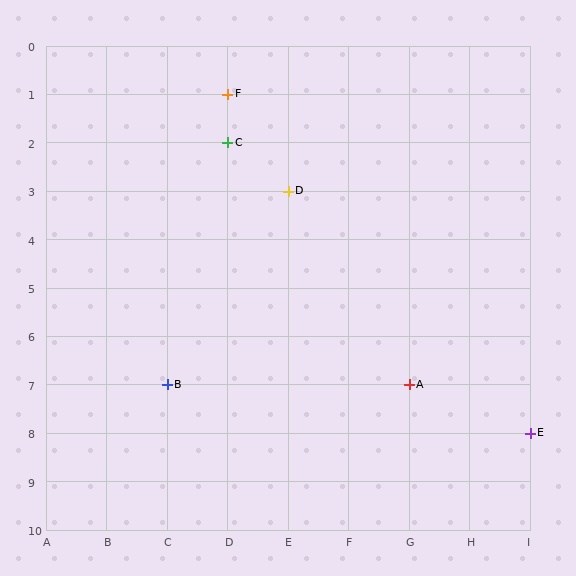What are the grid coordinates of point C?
Point C is at grid coordinates (D, 2).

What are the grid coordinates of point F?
Point F is at grid coordinates (D, 1).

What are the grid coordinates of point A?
Point A is at grid coordinates (G, 7).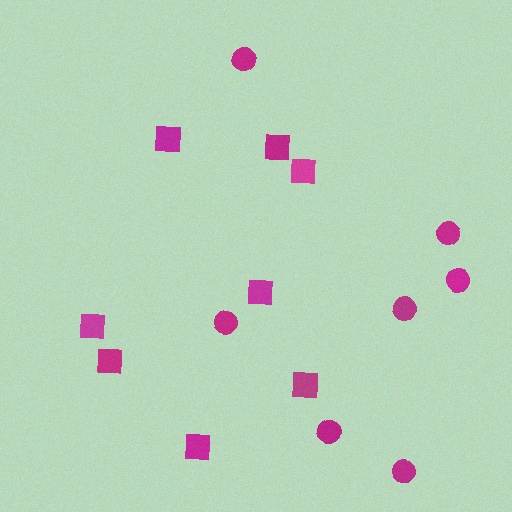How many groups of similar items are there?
There are 2 groups: one group of circles (7) and one group of squares (8).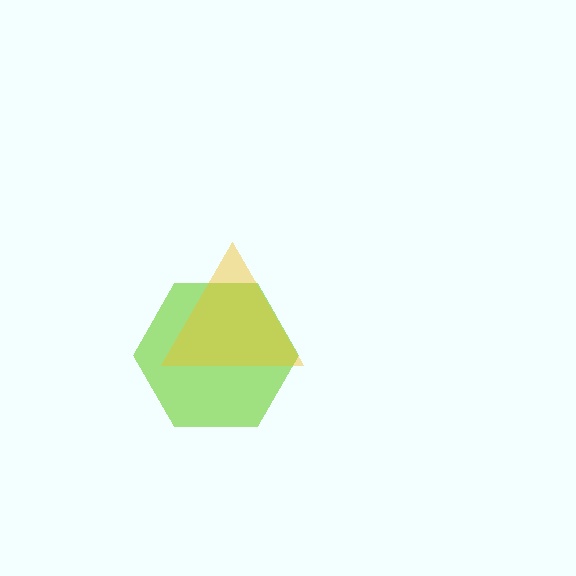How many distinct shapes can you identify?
There are 2 distinct shapes: a lime hexagon, a yellow triangle.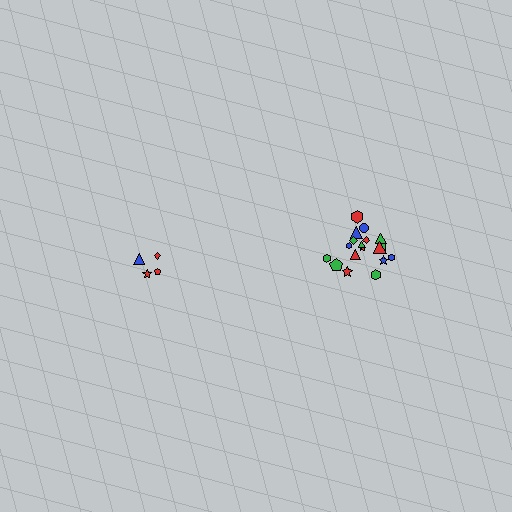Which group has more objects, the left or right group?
The right group.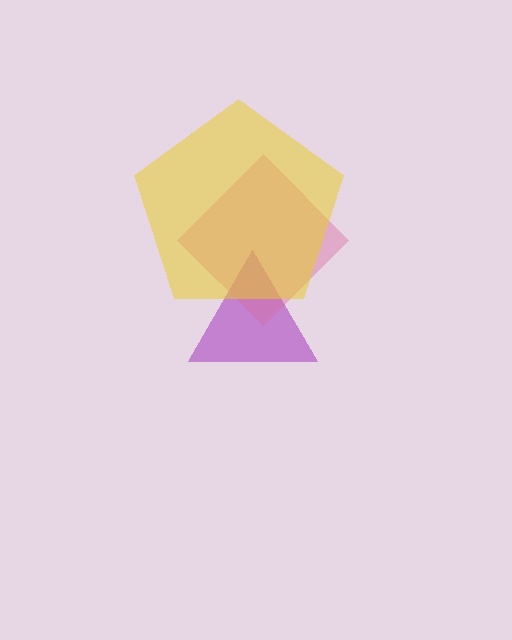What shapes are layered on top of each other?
The layered shapes are: a purple triangle, a pink diamond, a yellow pentagon.